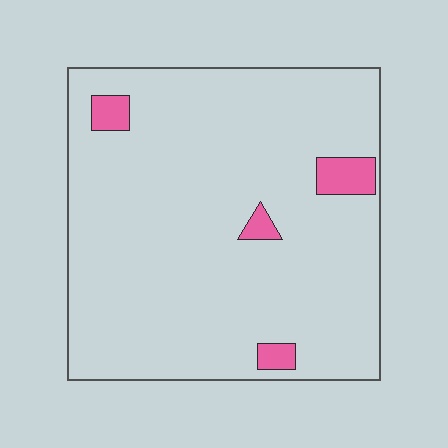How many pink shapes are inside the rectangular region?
4.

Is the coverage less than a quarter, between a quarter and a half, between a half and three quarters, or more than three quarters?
Less than a quarter.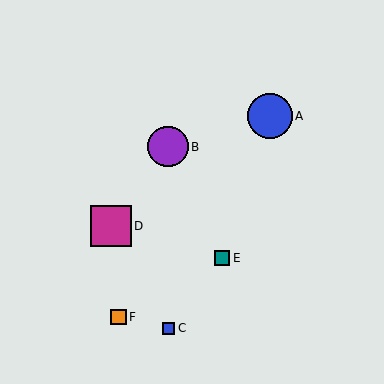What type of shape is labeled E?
Shape E is a teal square.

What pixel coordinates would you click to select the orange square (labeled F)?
Click at (118, 317) to select the orange square F.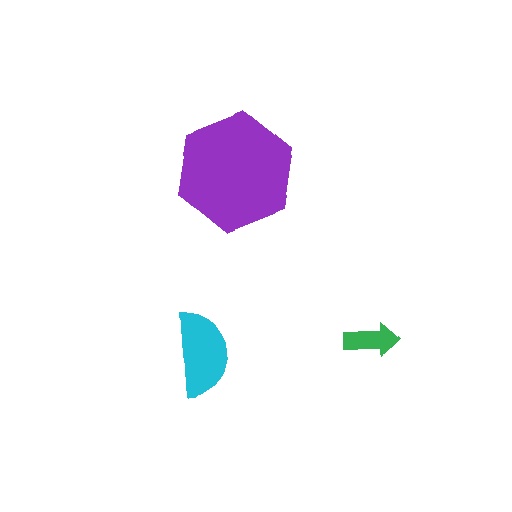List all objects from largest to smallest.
The purple hexagon, the cyan semicircle, the green arrow.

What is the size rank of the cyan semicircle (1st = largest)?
2nd.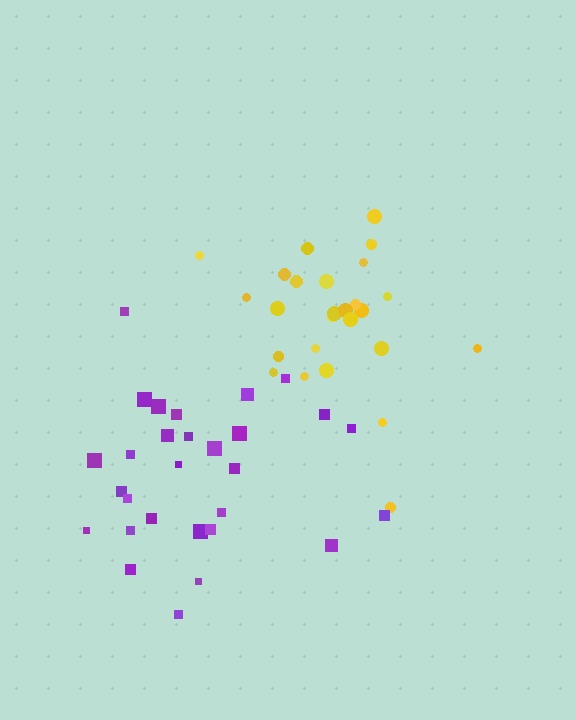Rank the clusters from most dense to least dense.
purple, yellow.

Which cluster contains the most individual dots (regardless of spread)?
Purple (29).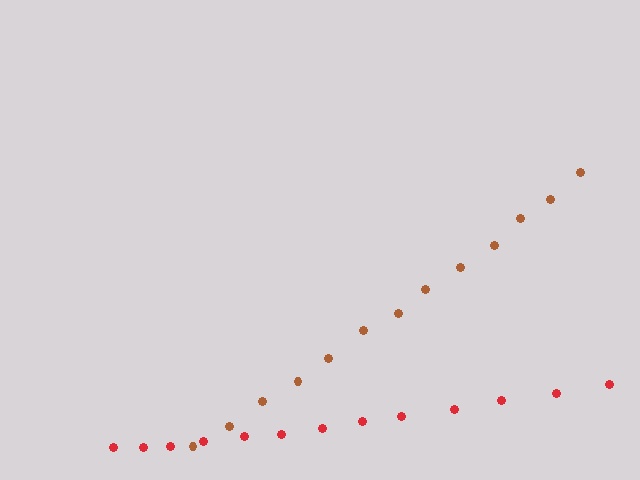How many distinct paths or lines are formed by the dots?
There are 2 distinct paths.